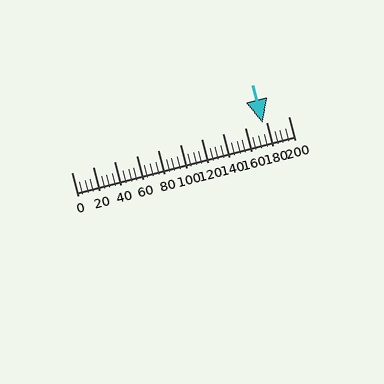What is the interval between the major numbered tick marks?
The major tick marks are spaced 20 units apart.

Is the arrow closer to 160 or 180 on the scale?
The arrow is closer to 180.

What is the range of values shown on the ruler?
The ruler shows values from 0 to 200.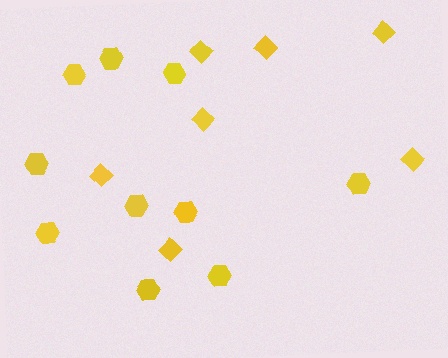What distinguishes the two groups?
There are 2 groups: one group of hexagons (10) and one group of diamonds (7).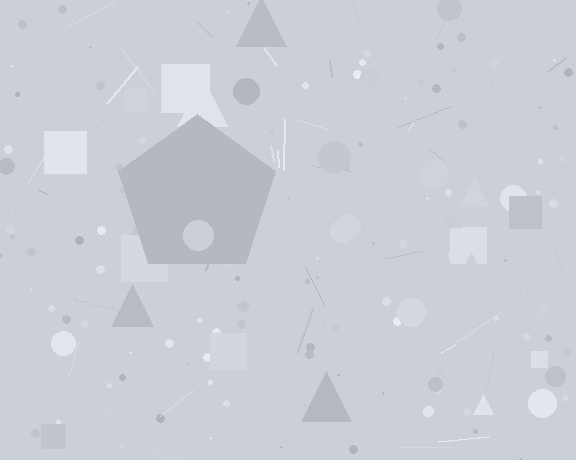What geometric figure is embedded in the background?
A pentagon is embedded in the background.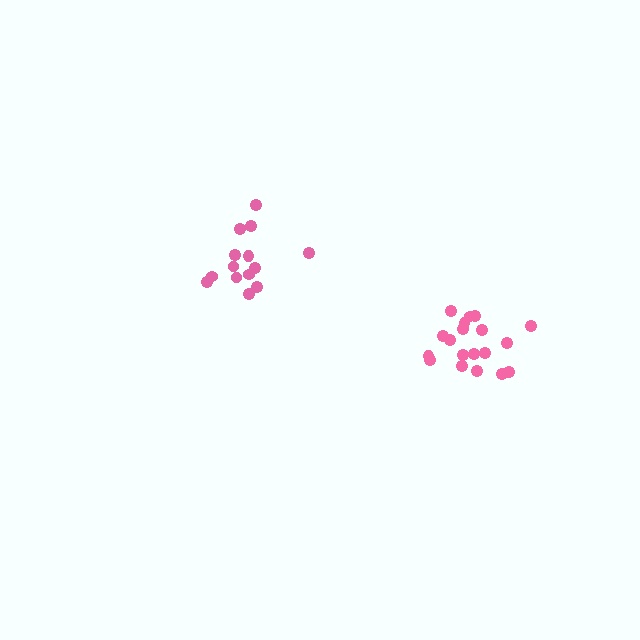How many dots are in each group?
Group 1: 14 dots, Group 2: 19 dots (33 total).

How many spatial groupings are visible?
There are 2 spatial groupings.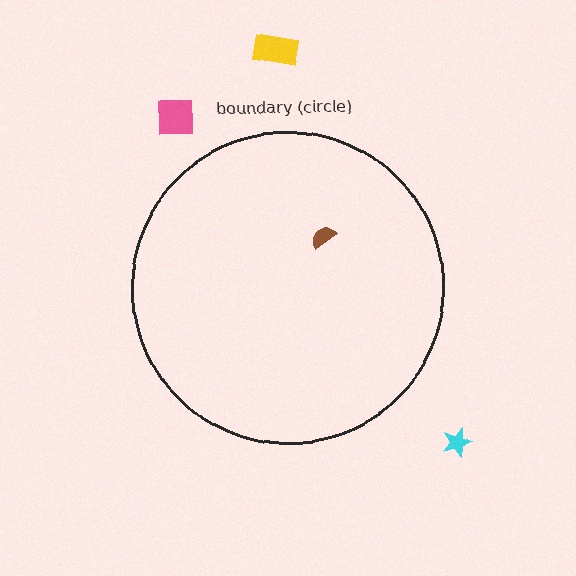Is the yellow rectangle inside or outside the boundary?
Outside.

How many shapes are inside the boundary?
1 inside, 3 outside.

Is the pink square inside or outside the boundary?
Outside.